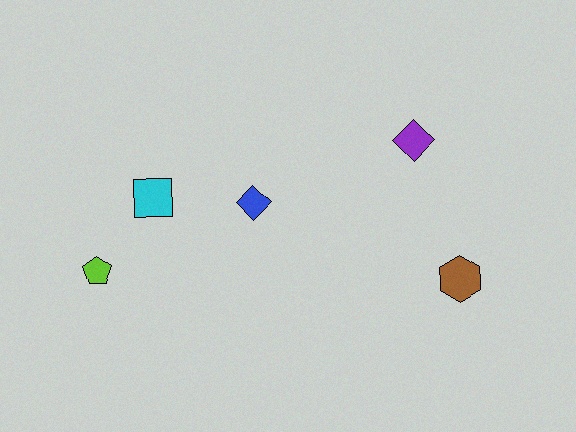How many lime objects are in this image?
There is 1 lime object.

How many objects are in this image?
There are 5 objects.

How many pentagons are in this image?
There is 1 pentagon.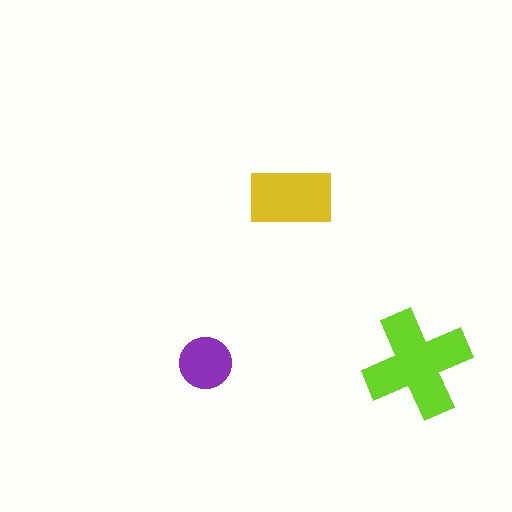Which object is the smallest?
The purple circle.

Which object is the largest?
The lime cross.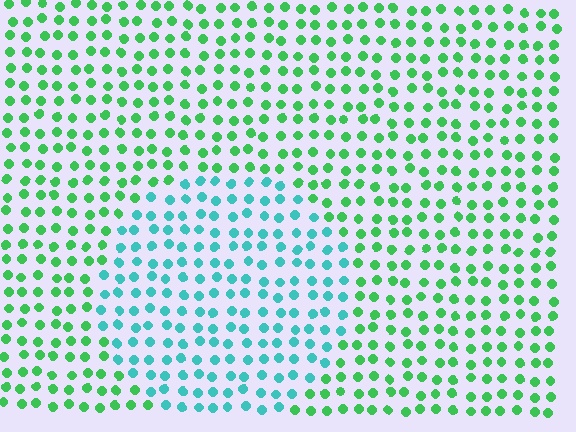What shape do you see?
I see a circle.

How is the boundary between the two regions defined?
The boundary is defined purely by a slight shift in hue (about 46 degrees). Spacing, size, and orientation are identical on both sides.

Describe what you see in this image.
The image is filled with small green elements in a uniform arrangement. A circle-shaped region is visible where the elements are tinted to a slightly different hue, forming a subtle color boundary.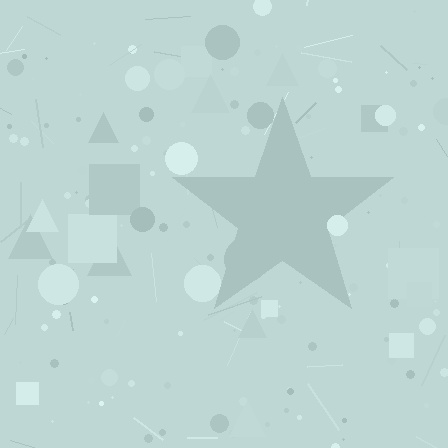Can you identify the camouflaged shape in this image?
The camouflaged shape is a star.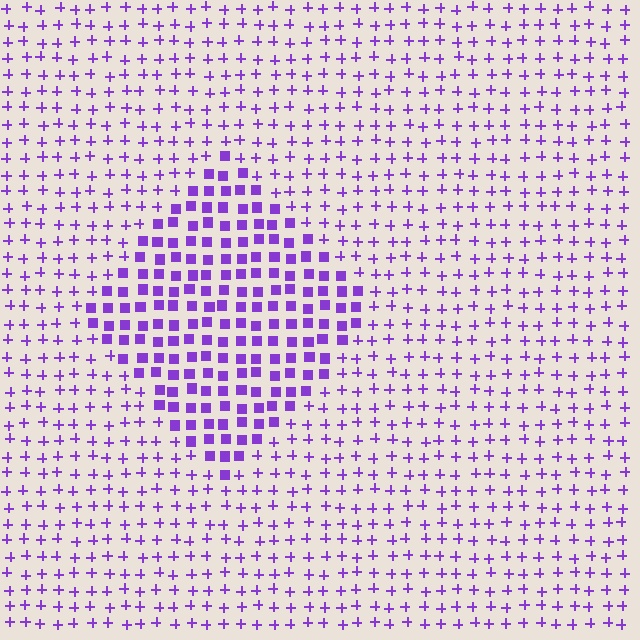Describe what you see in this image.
The image is filled with small purple elements arranged in a uniform grid. A diamond-shaped region contains squares, while the surrounding area contains plus signs. The boundary is defined purely by the change in element shape.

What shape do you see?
I see a diamond.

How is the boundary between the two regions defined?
The boundary is defined by a change in element shape: squares inside vs. plus signs outside. All elements share the same color and spacing.